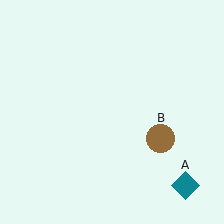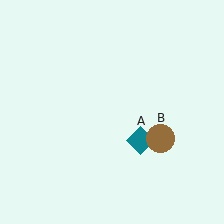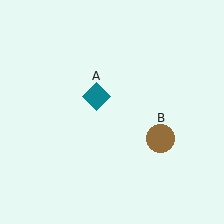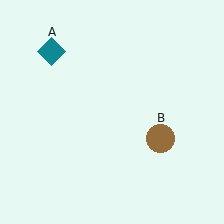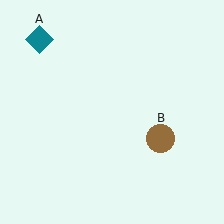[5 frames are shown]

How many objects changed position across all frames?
1 object changed position: teal diamond (object A).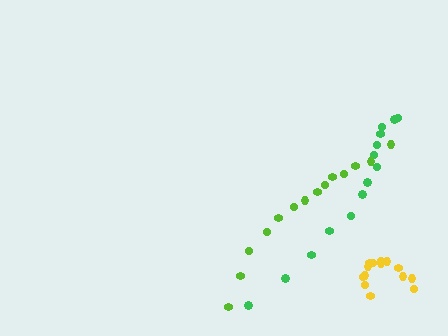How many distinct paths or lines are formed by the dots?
There are 3 distinct paths.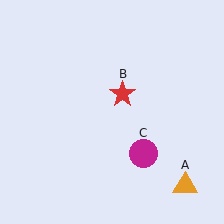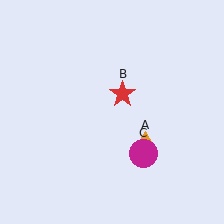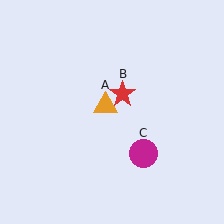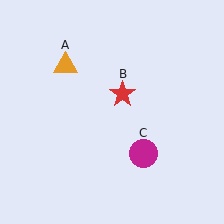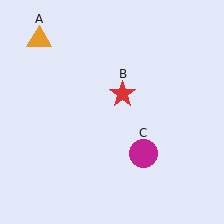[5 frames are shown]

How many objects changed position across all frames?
1 object changed position: orange triangle (object A).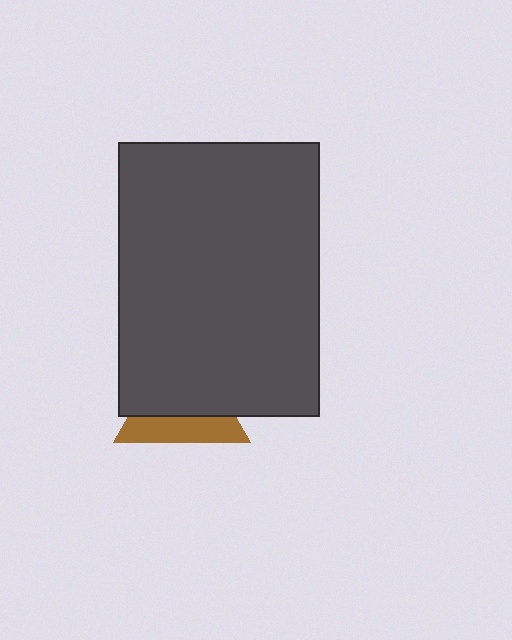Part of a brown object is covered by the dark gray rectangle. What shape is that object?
It is a triangle.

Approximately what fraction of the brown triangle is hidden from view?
Roughly 62% of the brown triangle is hidden behind the dark gray rectangle.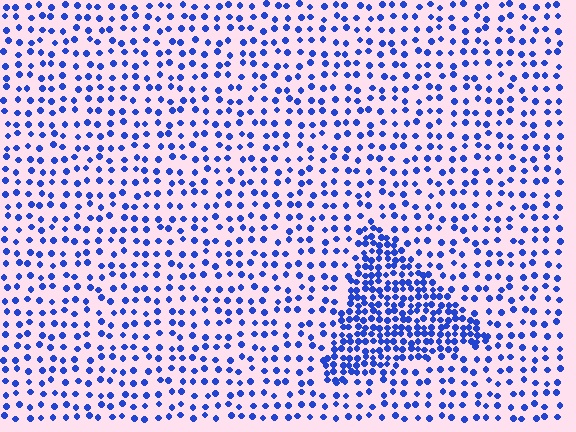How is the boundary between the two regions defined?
The boundary is defined by a change in element density (approximately 2.4x ratio). All elements are the same color, size, and shape.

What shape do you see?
I see a triangle.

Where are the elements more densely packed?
The elements are more densely packed inside the triangle boundary.